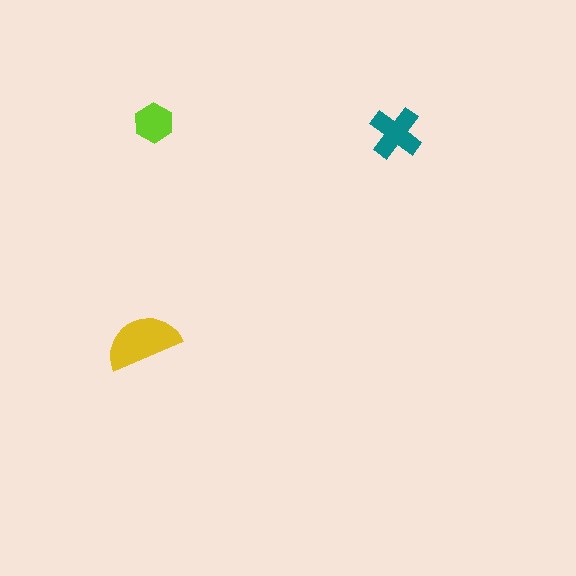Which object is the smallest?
The lime hexagon.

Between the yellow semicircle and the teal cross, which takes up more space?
The yellow semicircle.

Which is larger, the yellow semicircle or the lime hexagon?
The yellow semicircle.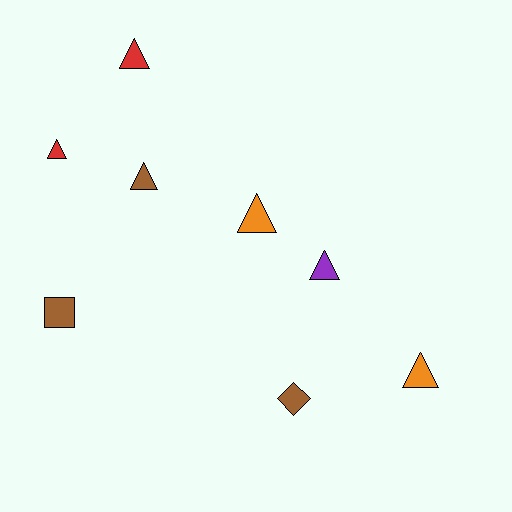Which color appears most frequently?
Brown, with 3 objects.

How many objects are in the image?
There are 8 objects.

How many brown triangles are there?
There is 1 brown triangle.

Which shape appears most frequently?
Triangle, with 6 objects.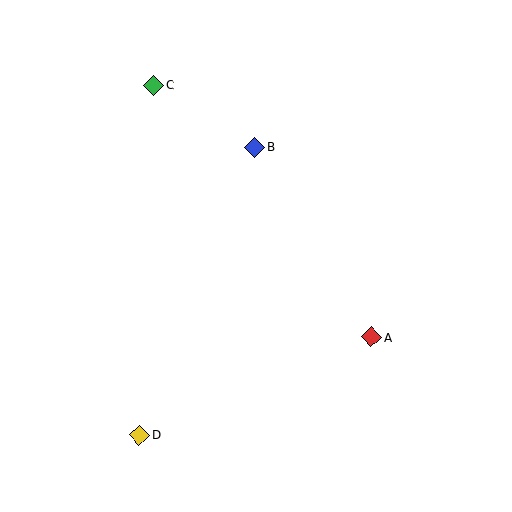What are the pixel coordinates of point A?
Point A is at (372, 337).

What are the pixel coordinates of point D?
Point D is at (139, 435).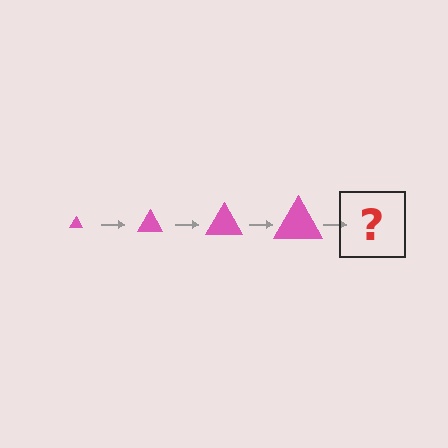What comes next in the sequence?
The next element should be a pink triangle, larger than the previous one.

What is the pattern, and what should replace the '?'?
The pattern is that the triangle gets progressively larger each step. The '?' should be a pink triangle, larger than the previous one.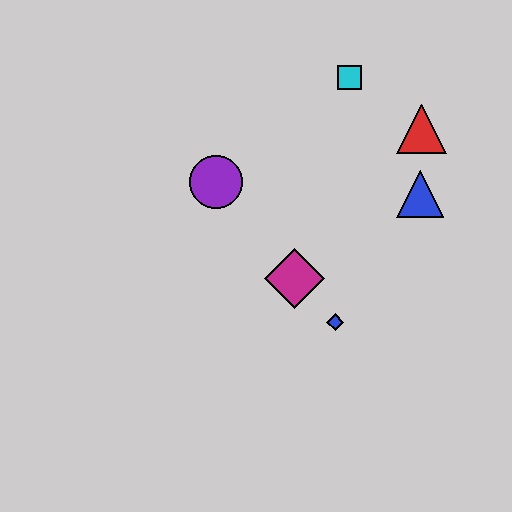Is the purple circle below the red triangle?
Yes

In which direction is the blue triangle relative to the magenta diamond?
The blue triangle is to the right of the magenta diamond.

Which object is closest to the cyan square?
The red triangle is closest to the cyan square.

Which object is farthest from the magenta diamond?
The cyan square is farthest from the magenta diamond.